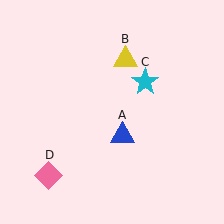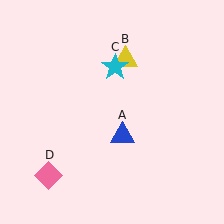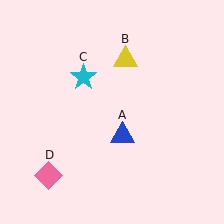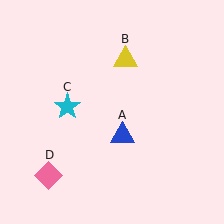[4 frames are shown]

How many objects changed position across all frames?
1 object changed position: cyan star (object C).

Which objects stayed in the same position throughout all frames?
Blue triangle (object A) and yellow triangle (object B) and pink diamond (object D) remained stationary.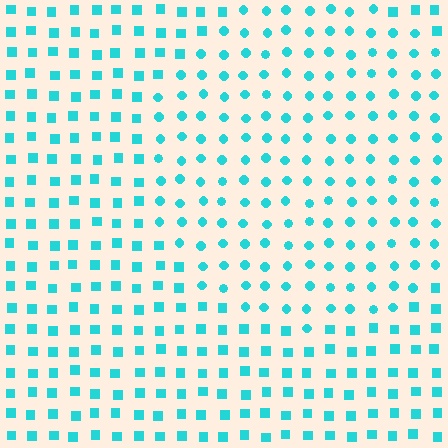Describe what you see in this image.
The image is filled with small cyan elements arranged in a uniform grid. A circle-shaped region contains circles, while the surrounding area contains squares. The boundary is defined purely by the change in element shape.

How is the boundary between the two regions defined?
The boundary is defined by a change in element shape: circles inside vs. squares outside. All elements share the same color and spacing.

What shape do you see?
I see a circle.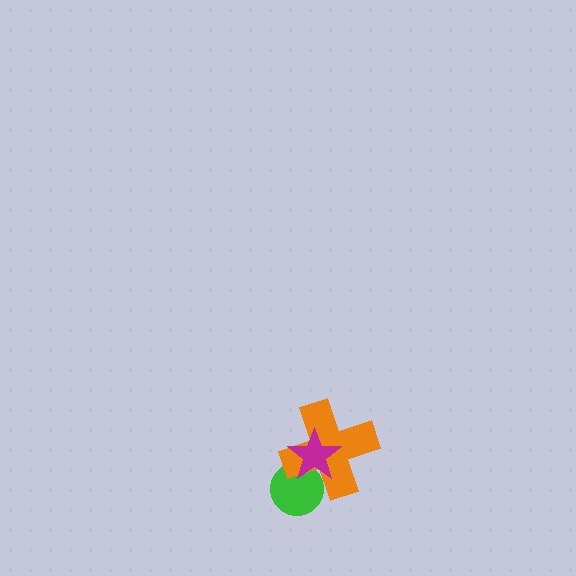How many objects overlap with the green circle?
2 objects overlap with the green circle.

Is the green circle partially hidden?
Yes, it is partially covered by another shape.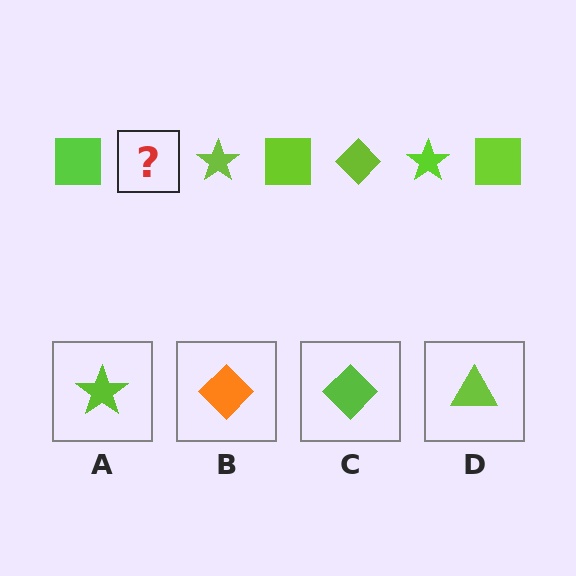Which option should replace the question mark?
Option C.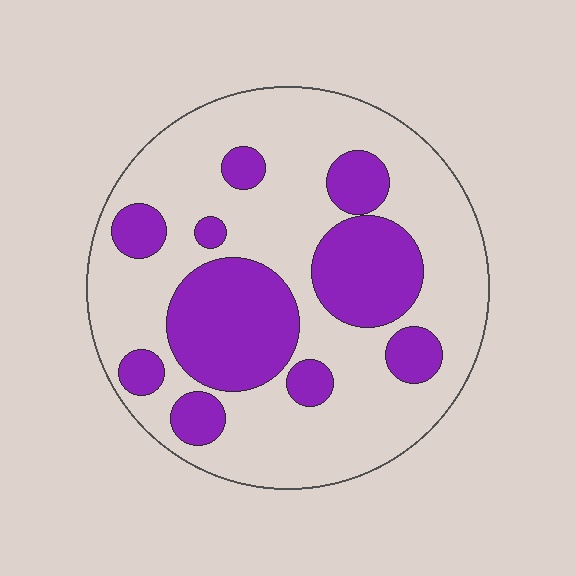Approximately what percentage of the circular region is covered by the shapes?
Approximately 30%.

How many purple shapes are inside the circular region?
10.